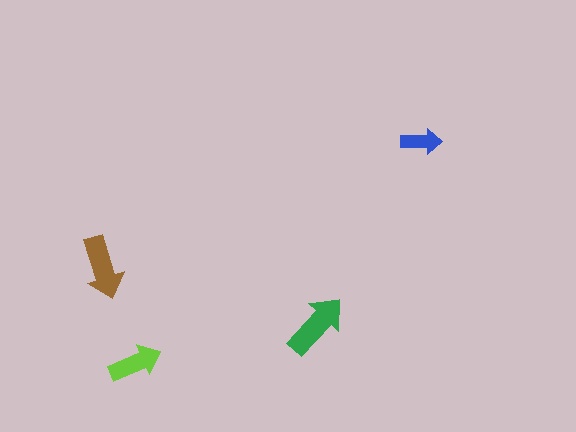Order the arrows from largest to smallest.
the green one, the brown one, the lime one, the blue one.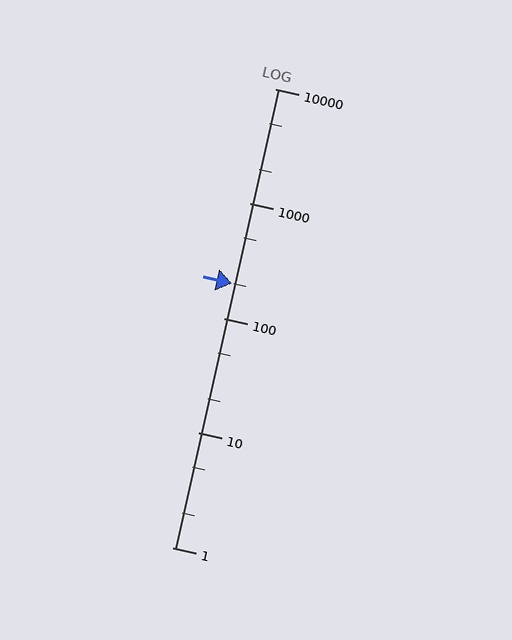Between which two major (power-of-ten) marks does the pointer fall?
The pointer is between 100 and 1000.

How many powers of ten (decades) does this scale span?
The scale spans 4 decades, from 1 to 10000.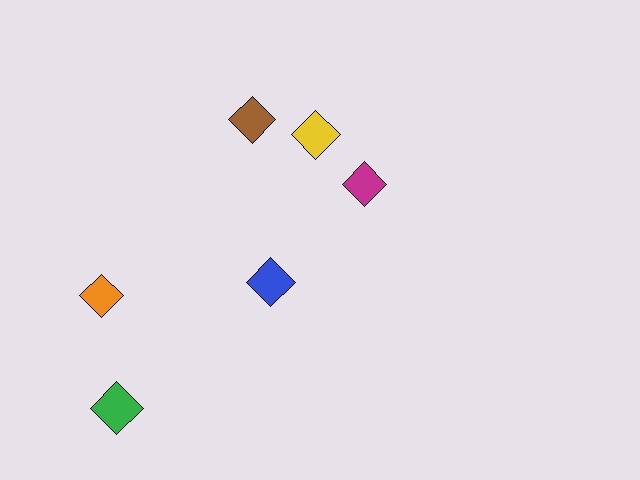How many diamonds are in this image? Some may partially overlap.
There are 6 diamonds.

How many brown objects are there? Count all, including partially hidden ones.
There is 1 brown object.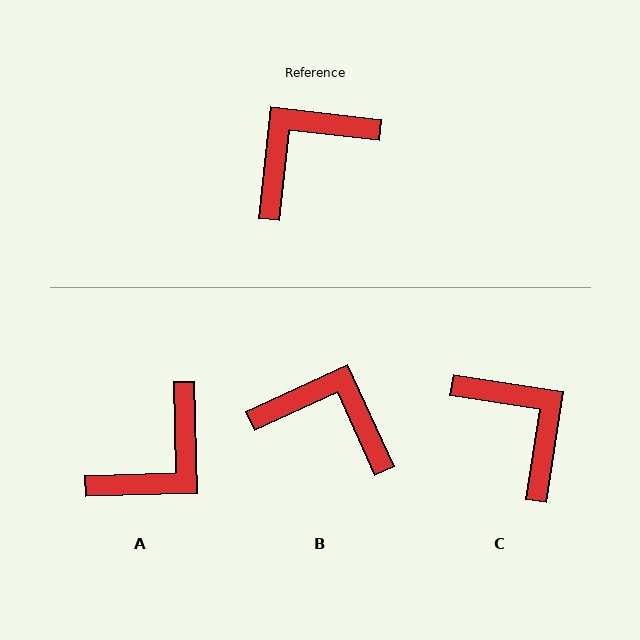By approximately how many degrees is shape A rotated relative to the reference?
Approximately 172 degrees clockwise.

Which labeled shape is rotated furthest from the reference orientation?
A, about 172 degrees away.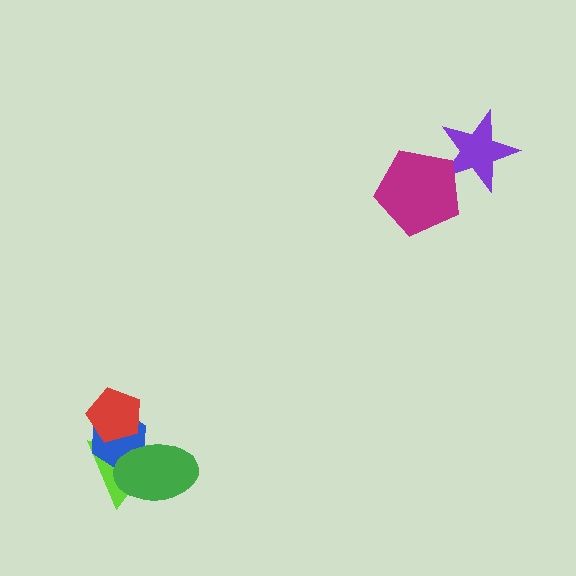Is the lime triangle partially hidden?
Yes, it is partially covered by another shape.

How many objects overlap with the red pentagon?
2 objects overlap with the red pentagon.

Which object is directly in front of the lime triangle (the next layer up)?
The blue hexagon is directly in front of the lime triangle.